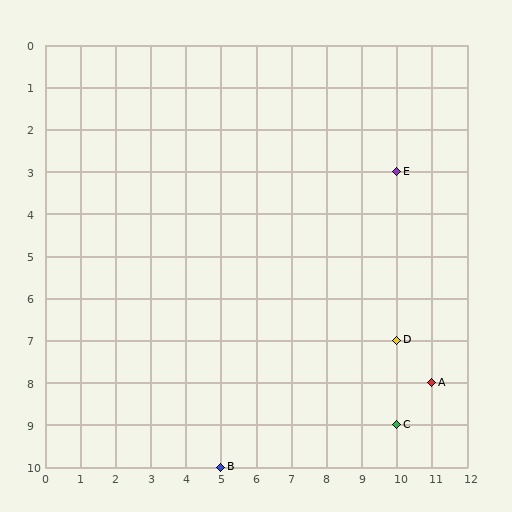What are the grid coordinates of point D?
Point D is at grid coordinates (10, 7).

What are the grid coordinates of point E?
Point E is at grid coordinates (10, 3).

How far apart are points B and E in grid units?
Points B and E are 5 columns and 7 rows apart (about 8.6 grid units diagonally).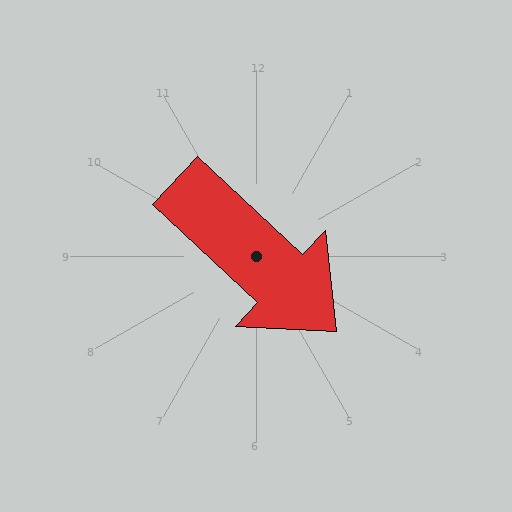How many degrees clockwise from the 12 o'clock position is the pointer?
Approximately 133 degrees.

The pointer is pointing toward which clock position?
Roughly 4 o'clock.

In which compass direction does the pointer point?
Southeast.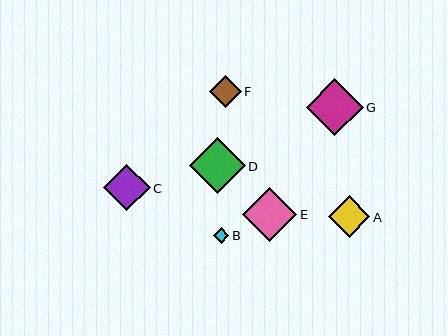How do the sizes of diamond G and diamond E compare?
Diamond G and diamond E are approximately the same size.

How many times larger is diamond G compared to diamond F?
Diamond G is approximately 1.8 times the size of diamond F.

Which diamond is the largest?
Diamond G is the largest with a size of approximately 57 pixels.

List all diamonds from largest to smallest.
From largest to smallest: G, D, E, C, A, F, B.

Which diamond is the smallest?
Diamond B is the smallest with a size of approximately 15 pixels.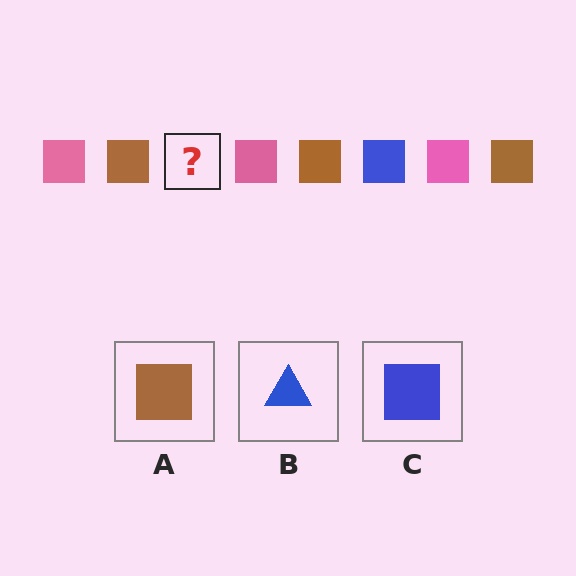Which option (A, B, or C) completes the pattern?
C.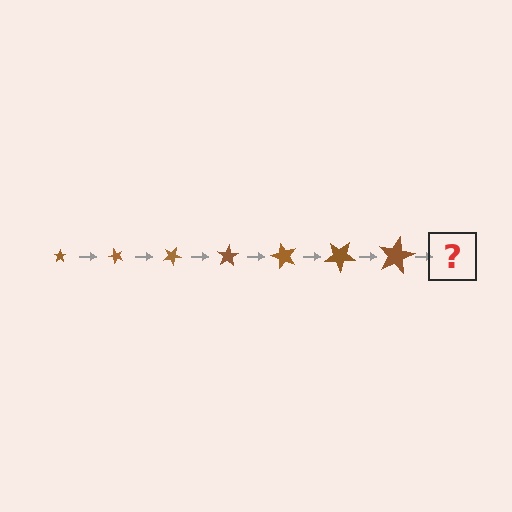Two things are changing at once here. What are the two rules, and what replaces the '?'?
The two rules are that the star grows larger each step and it rotates 50 degrees each step. The '?' should be a star, larger than the previous one and rotated 350 degrees from the start.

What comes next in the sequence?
The next element should be a star, larger than the previous one and rotated 350 degrees from the start.